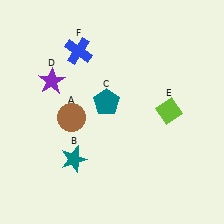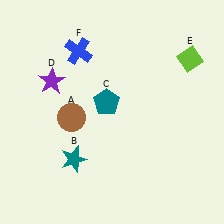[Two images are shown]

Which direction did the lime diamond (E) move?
The lime diamond (E) moved up.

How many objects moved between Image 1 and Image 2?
1 object moved between the two images.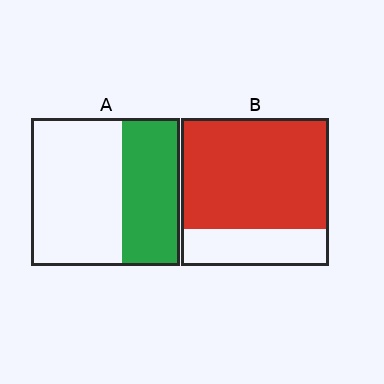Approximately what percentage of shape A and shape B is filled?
A is approximately 40% and B is approximately 75%.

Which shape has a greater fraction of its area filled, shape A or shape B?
Shape B.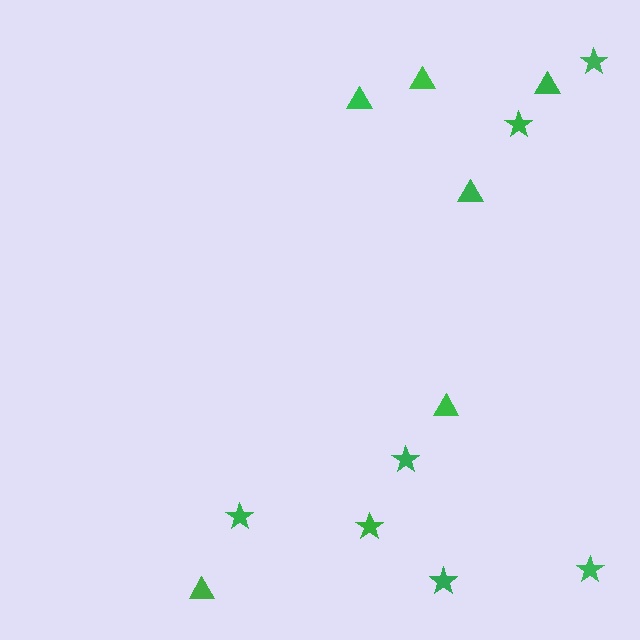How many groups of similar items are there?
There are 2 groups: one group of triangles (6) and one group of stars (7).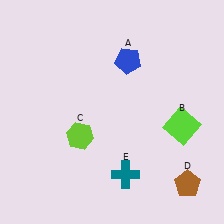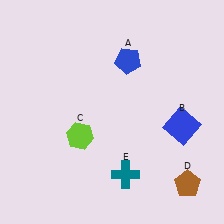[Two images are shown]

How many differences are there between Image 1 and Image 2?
There is 1 difference between the two images.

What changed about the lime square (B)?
In Image 1, B is lime. In Image 2, it changed to blue.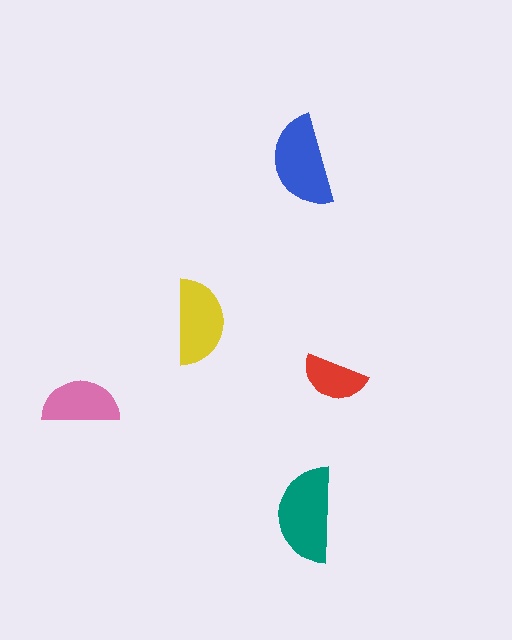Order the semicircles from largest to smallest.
the teal one, the blue one, the yellow one, the pink one, the red one.